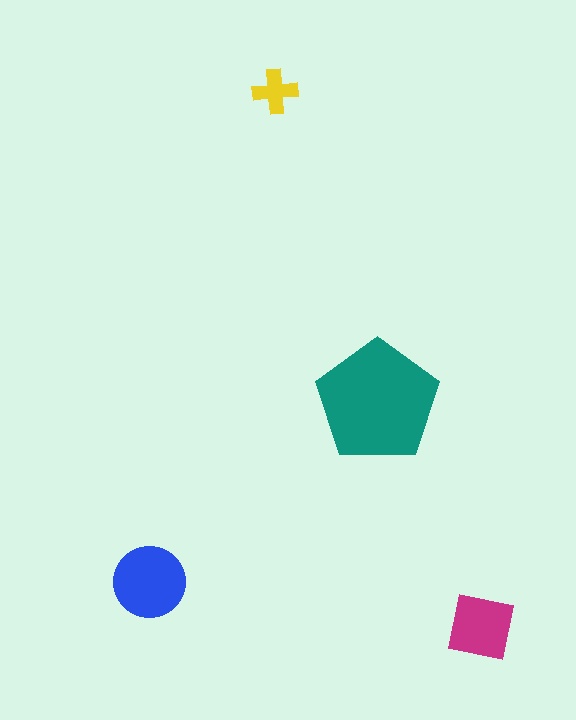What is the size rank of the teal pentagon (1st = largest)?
1st.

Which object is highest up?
The yellow cross is topmost.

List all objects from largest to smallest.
The teal pentagon, the blue circle, the magenta square, the yellow cross.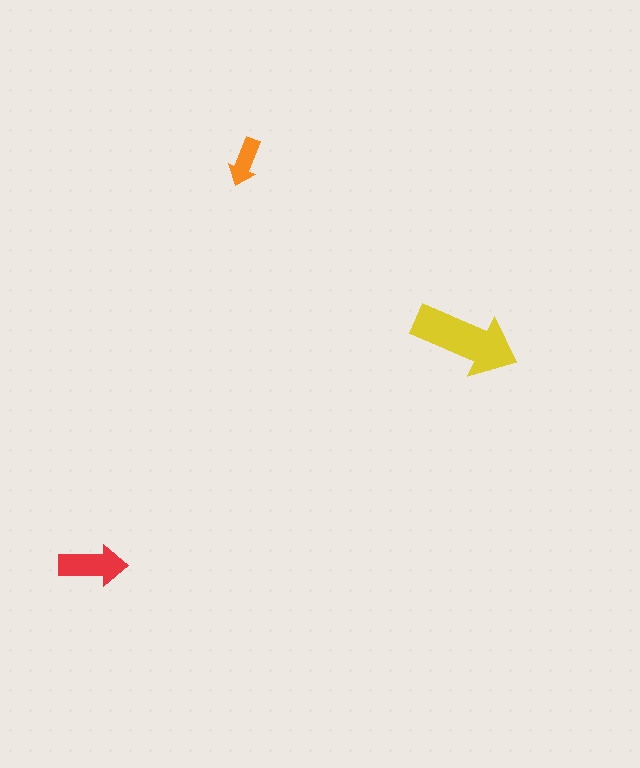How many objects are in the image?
There are 3 objects in the image.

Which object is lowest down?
The red arrow is bottommost.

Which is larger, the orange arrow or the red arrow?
The red one.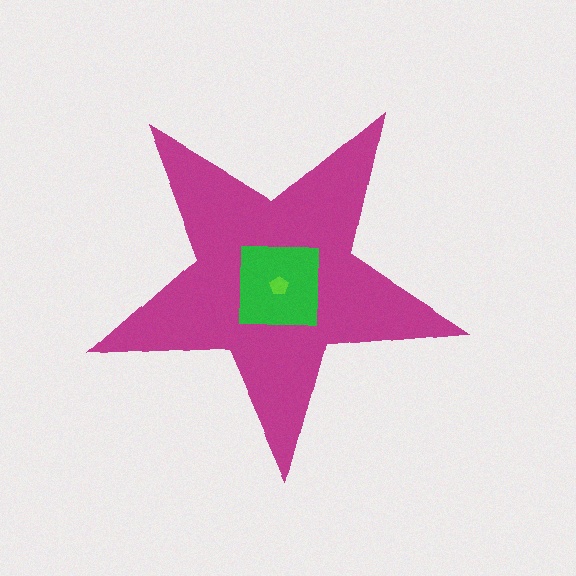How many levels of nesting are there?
3.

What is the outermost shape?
The magenta star.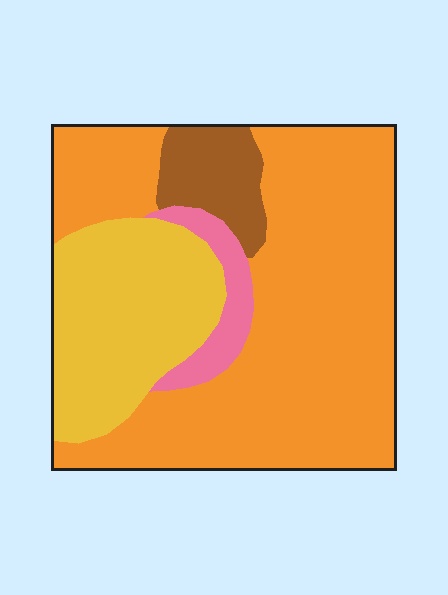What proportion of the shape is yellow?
Yellow covers 24% of the shape.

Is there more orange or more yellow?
Orange.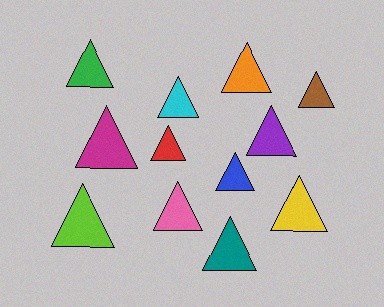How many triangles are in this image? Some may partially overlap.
There are 12 triangles.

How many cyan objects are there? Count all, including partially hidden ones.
There is 1 cyan object.